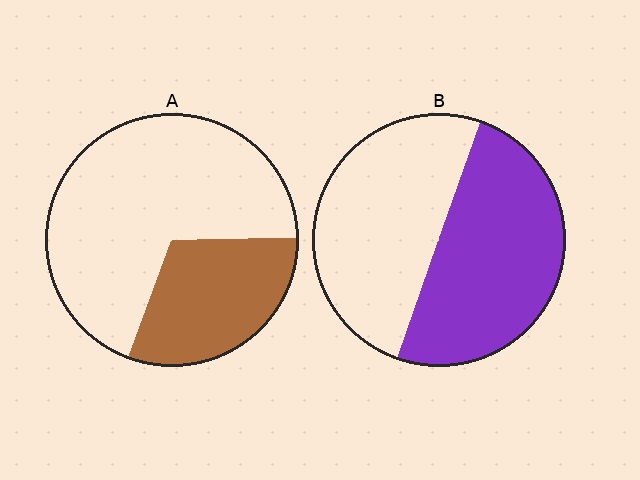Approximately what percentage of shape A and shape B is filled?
A is approximately 30% and B is approximately 50%.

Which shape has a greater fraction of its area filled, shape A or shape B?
Shape B.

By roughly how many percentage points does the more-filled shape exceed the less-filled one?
By roughly 20 percentage points (B over A).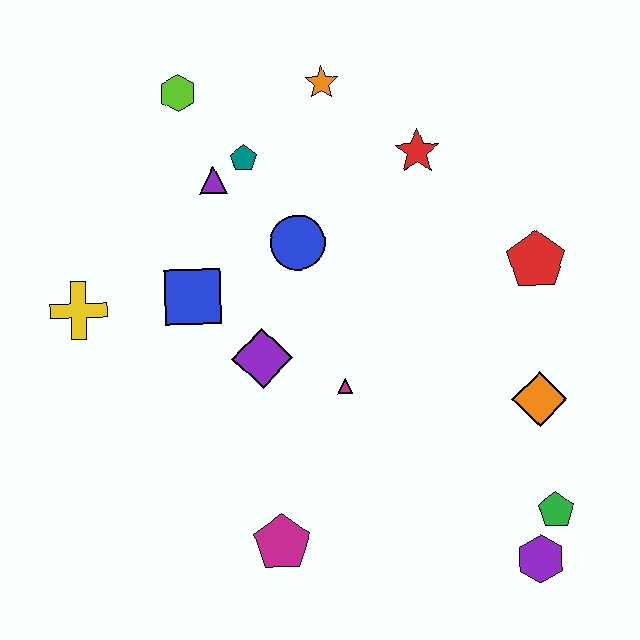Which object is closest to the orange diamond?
The green pentagon is closest to the orange diamond.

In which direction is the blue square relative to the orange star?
The blue square is below the orange star.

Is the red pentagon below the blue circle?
Yes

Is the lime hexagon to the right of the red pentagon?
No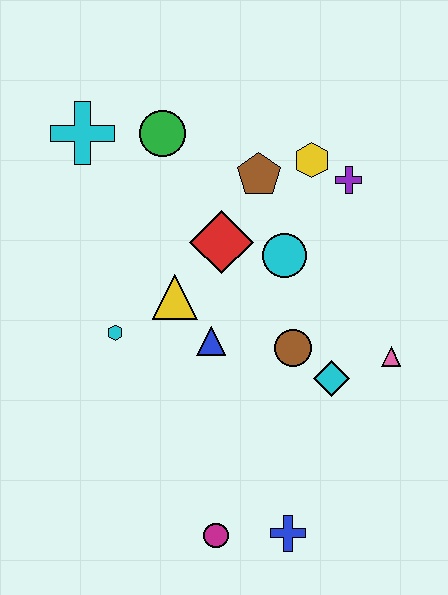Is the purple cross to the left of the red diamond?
No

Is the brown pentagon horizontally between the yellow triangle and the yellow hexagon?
Yes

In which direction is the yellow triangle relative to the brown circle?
The yellow triangle is to the left of the brown circle.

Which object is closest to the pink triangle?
The cyan diamond is closest to the pink triangle.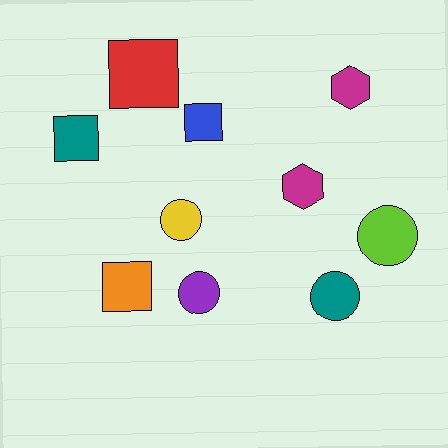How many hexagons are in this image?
There are 2 hexagons.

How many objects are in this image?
There are 10 objects.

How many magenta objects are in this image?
There are 2 magenta objects.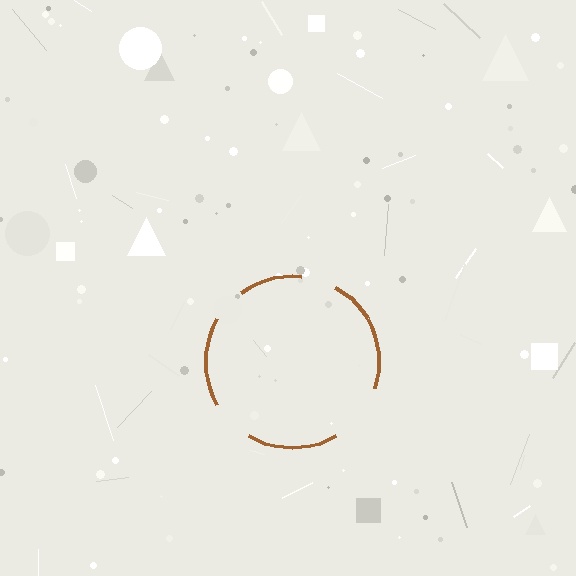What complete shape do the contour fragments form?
The contour fragments form a circle.